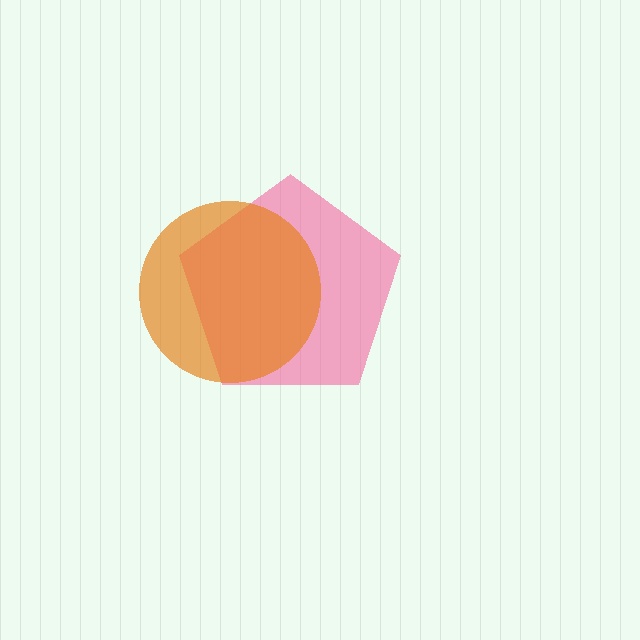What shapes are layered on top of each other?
The layered shapes are: a pink pentagon, an orange circle.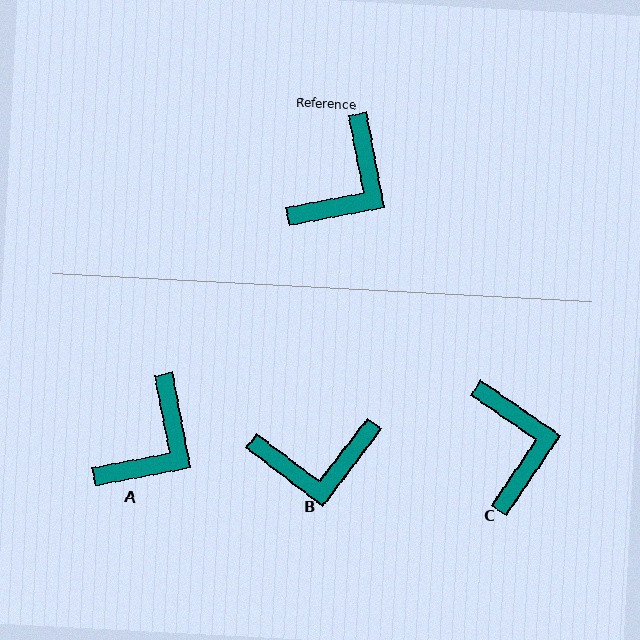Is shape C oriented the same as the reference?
No, it is off by about 45 degrees.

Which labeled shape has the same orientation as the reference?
A.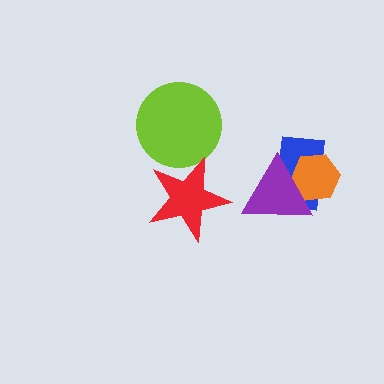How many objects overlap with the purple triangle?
2 objects overlap with the purple triangle.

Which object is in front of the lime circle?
The red star is in front of the lime circle.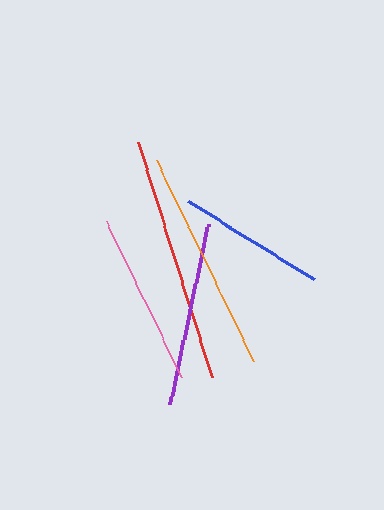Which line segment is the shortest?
The blue line is the shortest at approximately 148 pixels.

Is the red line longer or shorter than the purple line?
The red line is longer than the purple line.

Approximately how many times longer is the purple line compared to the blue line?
The purple line is approximately 1.2 times the length of the blue line.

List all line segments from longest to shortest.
From longest to shortest: red, orange, purple, pink, blue.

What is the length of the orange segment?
The orange segment is approximately 222 pixels long.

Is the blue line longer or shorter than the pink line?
The pink line is longer than the blue line.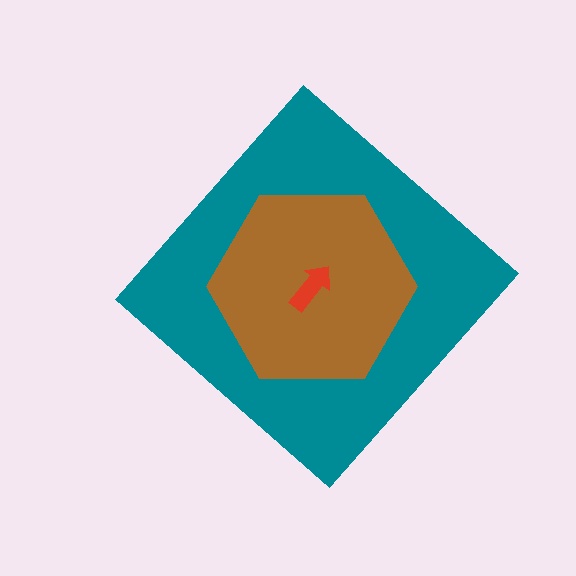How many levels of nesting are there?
3.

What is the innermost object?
The red arrow.